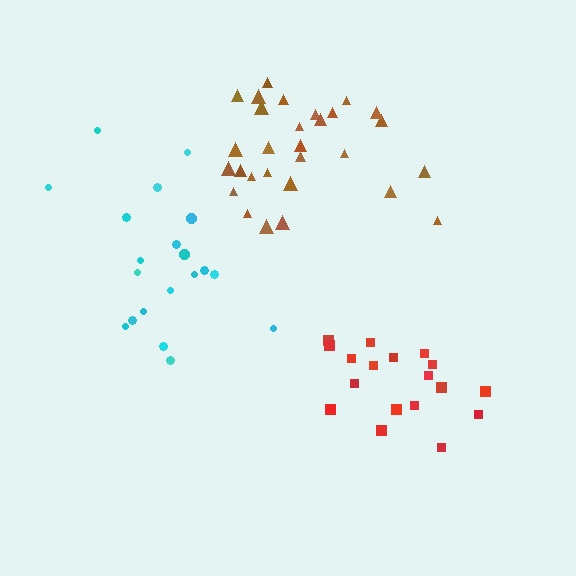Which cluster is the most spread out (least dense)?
Cyan.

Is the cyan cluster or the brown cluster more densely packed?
Brown.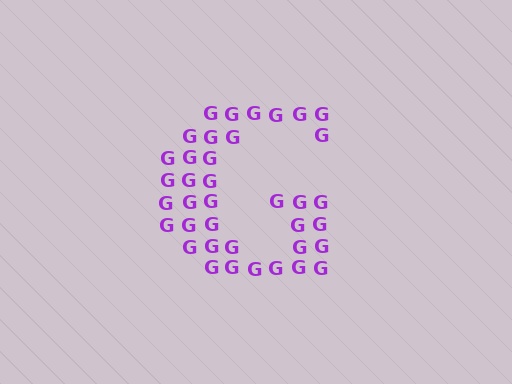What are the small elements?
The small elements are letter G's.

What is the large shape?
The large shape is the letter G.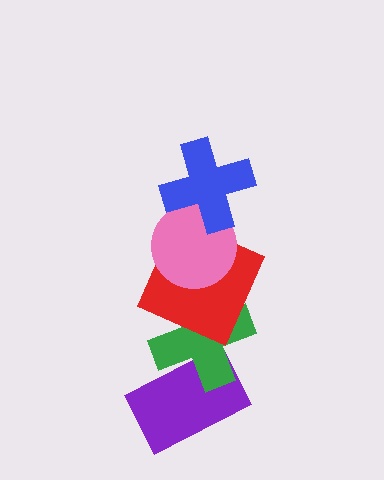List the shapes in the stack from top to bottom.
From top to bottom: the blue cross, the pink circle, the red square, the green cross, the purple rectangle.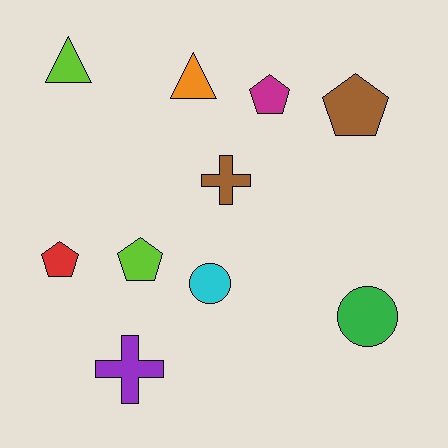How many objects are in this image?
There are 10 objects.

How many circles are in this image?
There are 2 circles.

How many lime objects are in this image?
There are 2 lime objects.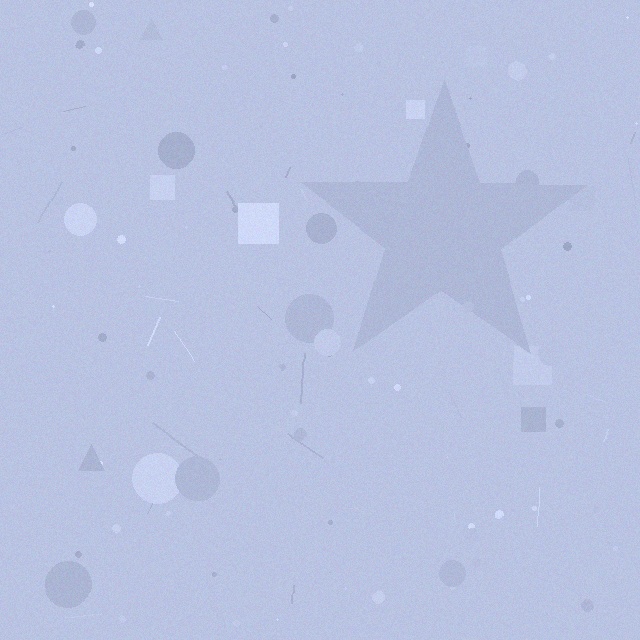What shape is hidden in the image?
A star is hidden in the image.